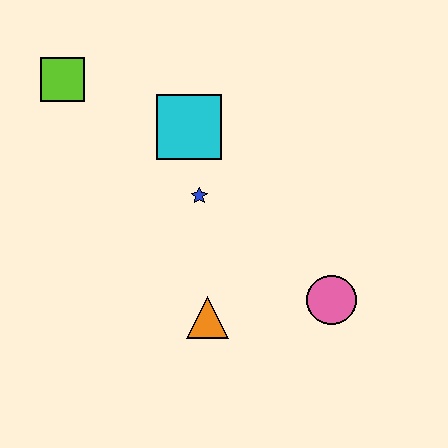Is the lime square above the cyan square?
Yes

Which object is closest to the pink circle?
The orange triangle is closest to the pink circle.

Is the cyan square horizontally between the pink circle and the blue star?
No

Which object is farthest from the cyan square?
The pink circle is farthest from the cyan square.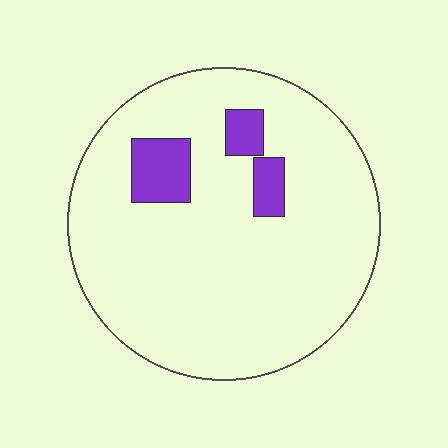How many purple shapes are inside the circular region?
3.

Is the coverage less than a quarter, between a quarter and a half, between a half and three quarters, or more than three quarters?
Less than a quarter.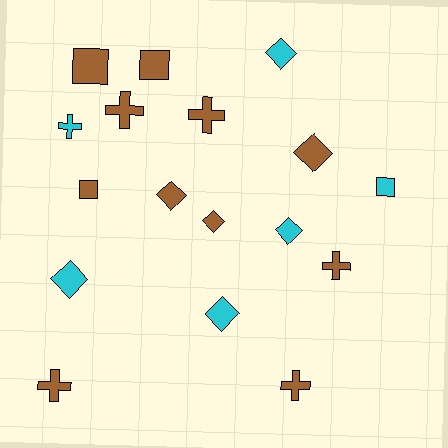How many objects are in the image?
There are 17 objects.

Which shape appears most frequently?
Diamond, with 7 objects.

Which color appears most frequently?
Brown, with 11 objects.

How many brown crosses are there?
There are 5 brown crosses.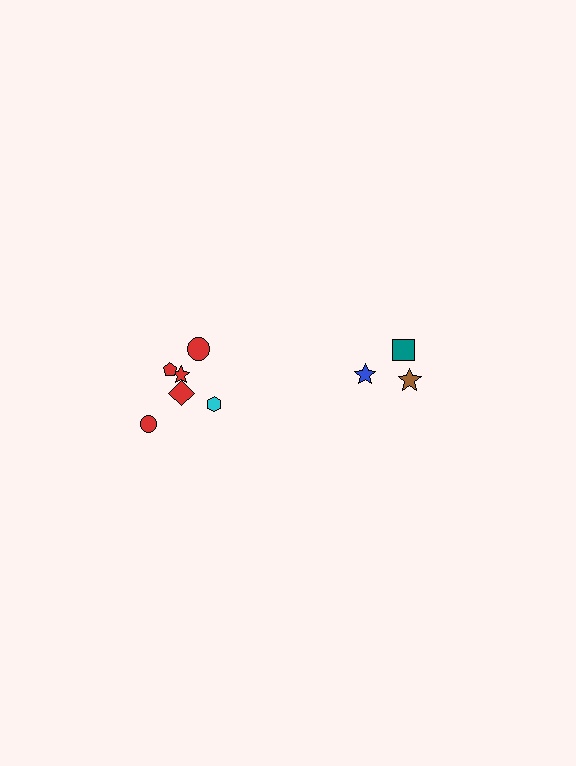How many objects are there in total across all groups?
There are 9 objects.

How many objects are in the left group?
There are 6 objects.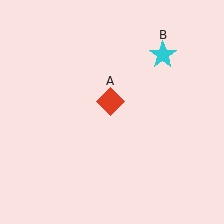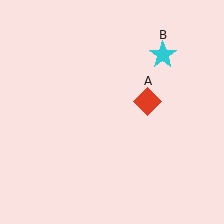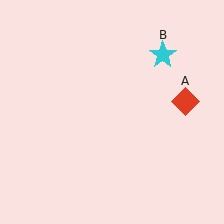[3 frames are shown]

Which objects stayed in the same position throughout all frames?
Cyan star (object B) remained stationary.